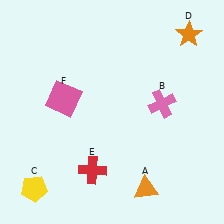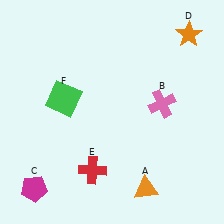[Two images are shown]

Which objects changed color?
C changed from yellow to magenta. F changed from pink to green.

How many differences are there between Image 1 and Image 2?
There are 2 differences between the two images.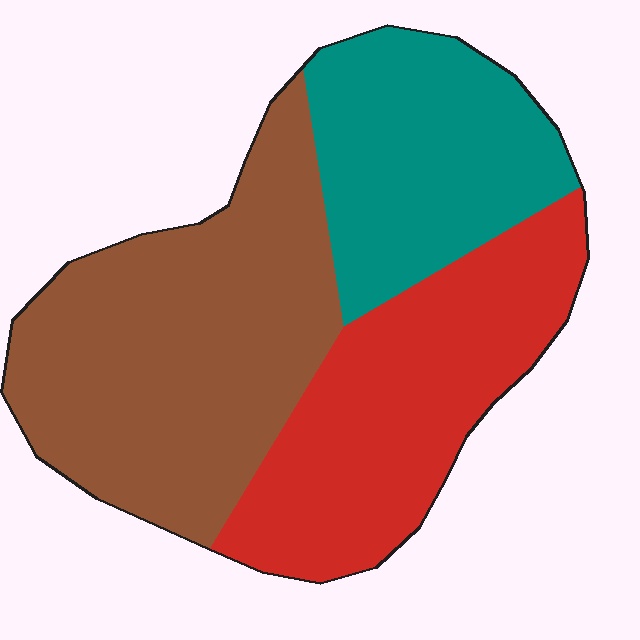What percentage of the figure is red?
Red takes up about one third (1/3) of the figure.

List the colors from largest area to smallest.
From largest to smallest: brown, red, teal.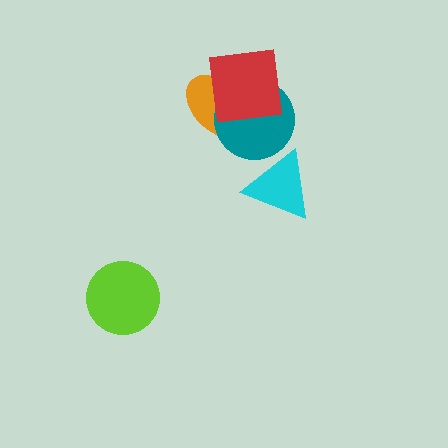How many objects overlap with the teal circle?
3 objects overlap with the teal circle.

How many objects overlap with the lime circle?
0 objects overlap with the lime circle.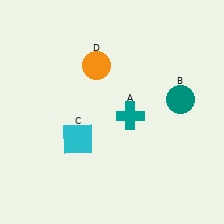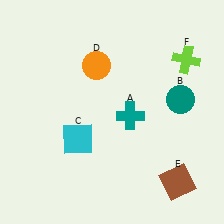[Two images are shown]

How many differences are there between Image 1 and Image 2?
There are 2 differences between the two images.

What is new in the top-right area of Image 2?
A lime cross (F) was added in the top-right area of Image 2.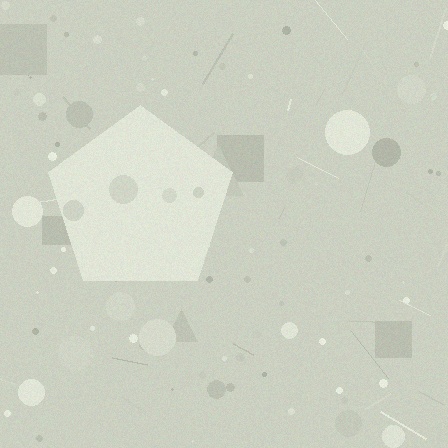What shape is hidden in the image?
A pentagon is hidden in the image.